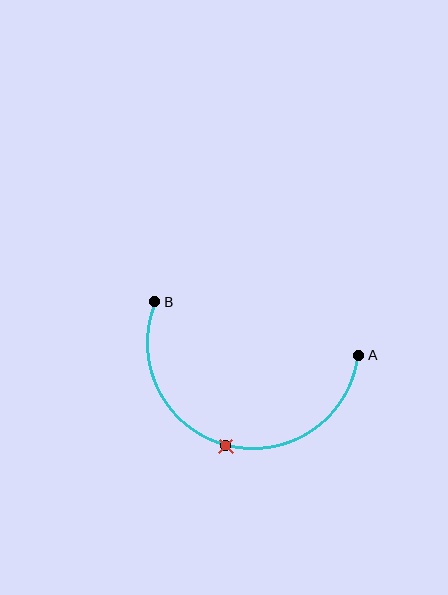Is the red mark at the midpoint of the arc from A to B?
Yes. The red mark lies on the arc at equal arc-length from both A and B — it is the arc midpoint.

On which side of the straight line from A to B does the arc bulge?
The arc bulges below the straight line connecting A and B.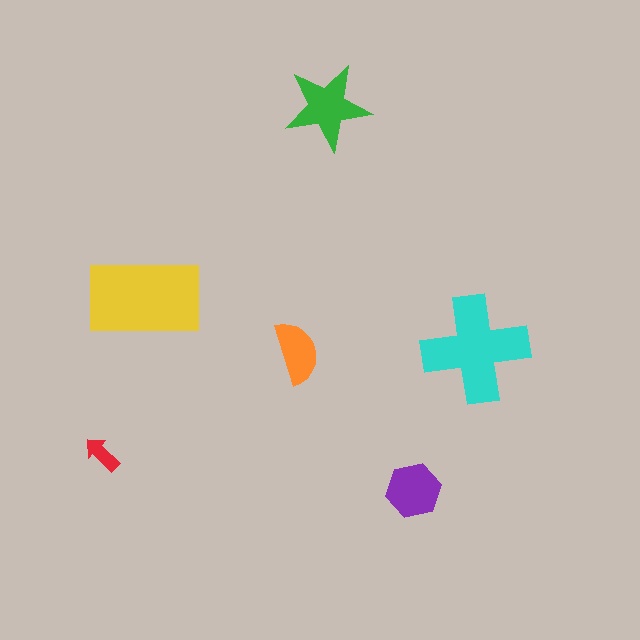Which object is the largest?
The yellow rectangle.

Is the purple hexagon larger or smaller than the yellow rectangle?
Smaller.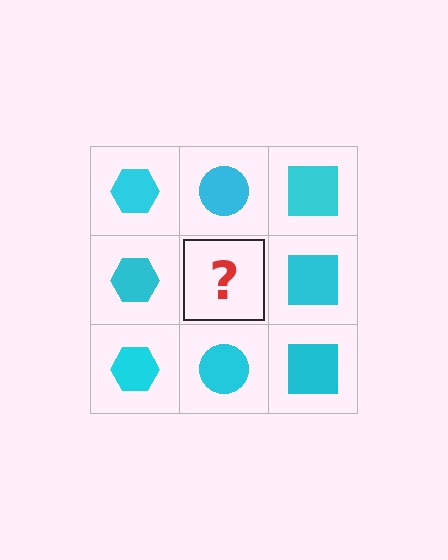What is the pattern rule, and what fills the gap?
The rule is that each column has a consistent shape. The gap should be filled with a cyan circle.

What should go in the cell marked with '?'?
The missing cell should contain a cyan circle.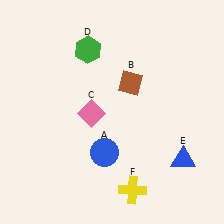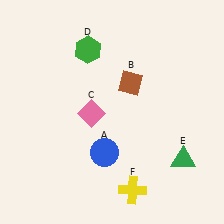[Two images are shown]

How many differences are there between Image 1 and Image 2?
There is 1 difference between the two images.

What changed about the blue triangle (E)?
In Image 1, E is blue. In Image 2, it changed to green.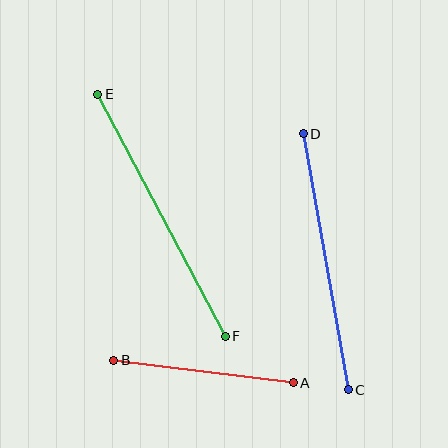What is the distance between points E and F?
The distance is approximately 274 pixels.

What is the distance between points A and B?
The distance is approximately 181 pixels.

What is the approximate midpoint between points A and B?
The midpoint is at approximately (204, 372) pixels.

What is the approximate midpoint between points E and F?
The midpoint is at approximately (162, 215) pixels.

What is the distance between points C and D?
The distance is approximately 260 pixels.